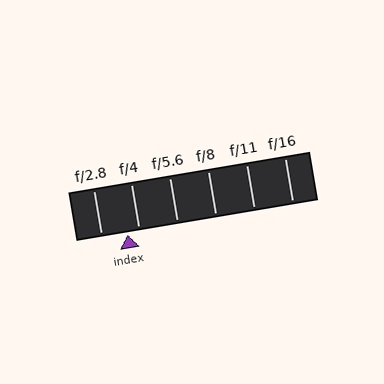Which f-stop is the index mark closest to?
The index mark is closest to f/4.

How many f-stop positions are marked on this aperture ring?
There are 6 f-stop positions marked.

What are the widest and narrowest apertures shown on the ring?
The widest aperture shown is f/2.8 and the narrowest is f/16.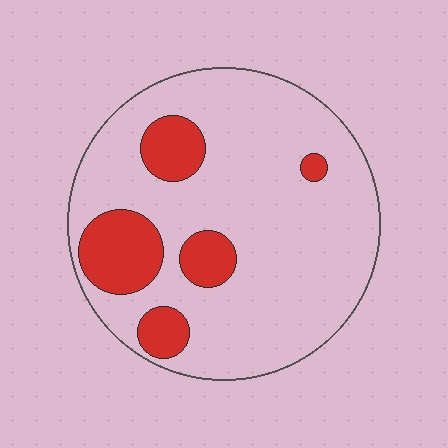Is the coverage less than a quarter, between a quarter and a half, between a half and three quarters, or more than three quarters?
Less than a quarter.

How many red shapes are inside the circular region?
5.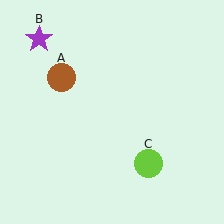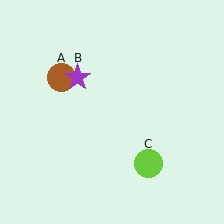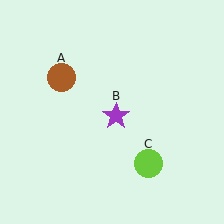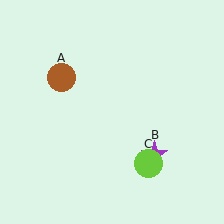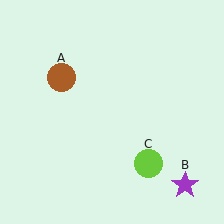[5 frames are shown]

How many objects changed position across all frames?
1 object changed position: purple star (object B).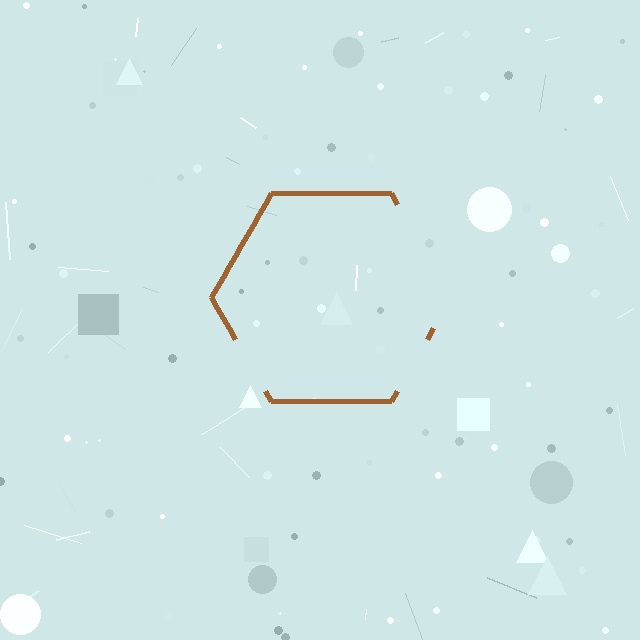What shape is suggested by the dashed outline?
The dashed outline suggests a hexagon.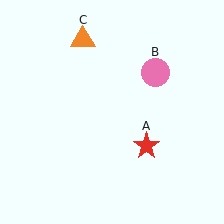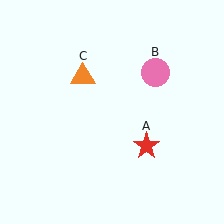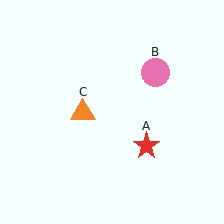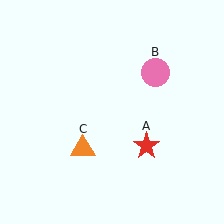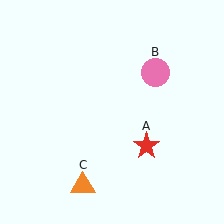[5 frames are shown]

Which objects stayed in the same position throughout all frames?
Red star (object A) and pink circle (object B) remained stationary.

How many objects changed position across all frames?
1 object changed position: orange triangle (object C).